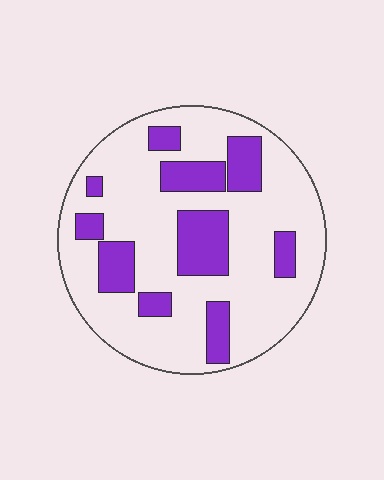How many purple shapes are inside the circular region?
10.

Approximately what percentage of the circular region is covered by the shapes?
Approximately 25%.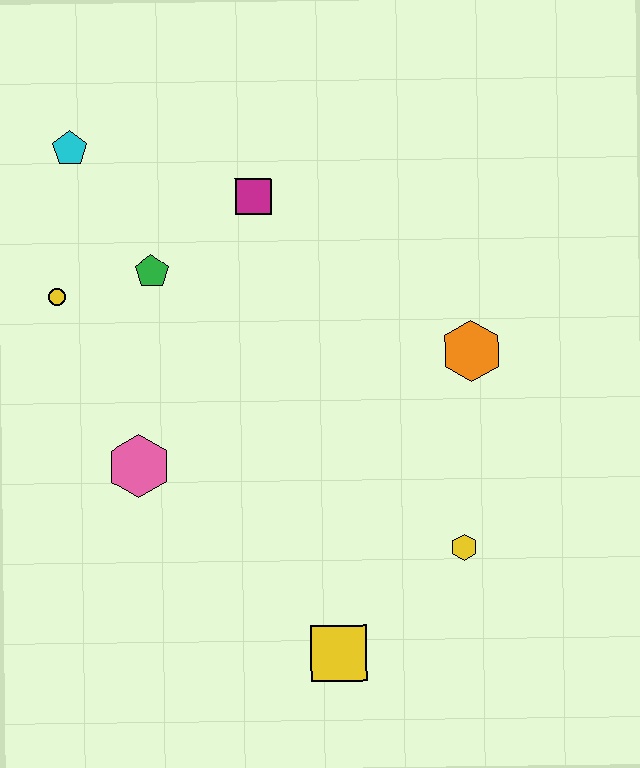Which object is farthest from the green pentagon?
The yellow square is farthest from the green pentagon.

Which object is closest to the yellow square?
The yellow hexagon is closest to the yellow square.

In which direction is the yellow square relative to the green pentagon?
The yellow square is below the green pentagon.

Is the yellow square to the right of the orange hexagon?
No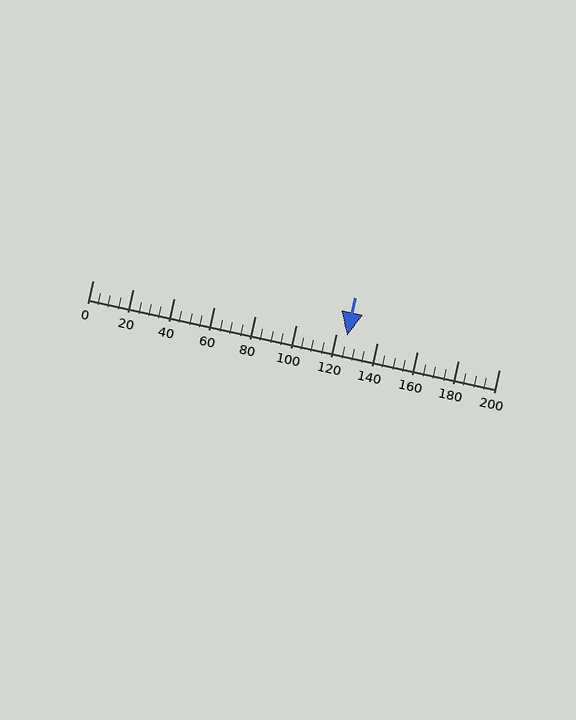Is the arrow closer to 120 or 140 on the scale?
The arrow is closer to 120.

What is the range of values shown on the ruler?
The ruler shows values from 0 to 200.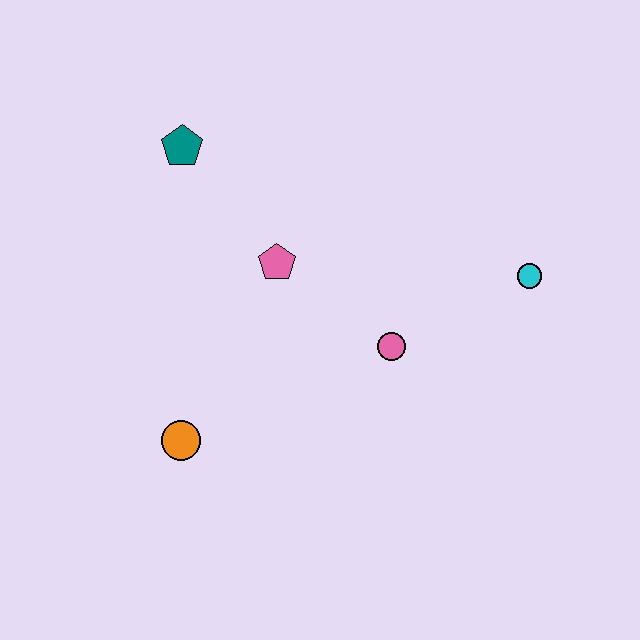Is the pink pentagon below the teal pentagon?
Yes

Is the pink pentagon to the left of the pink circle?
Yes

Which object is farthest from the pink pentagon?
The cyan circle is farthest from the pink pentagon.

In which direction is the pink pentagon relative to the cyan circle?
The pink pentagon is to the left of the cyan circle.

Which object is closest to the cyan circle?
The pink circle is closest to the cyan circle.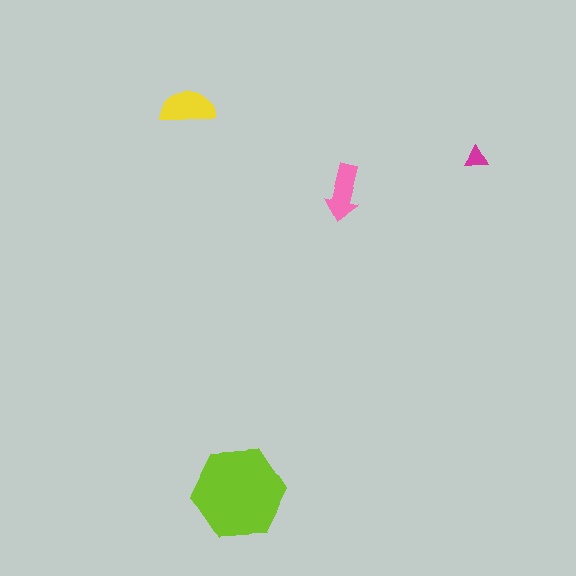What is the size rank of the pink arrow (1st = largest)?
3rd.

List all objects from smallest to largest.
The magenta triangle, the pink arrow, the yellow semicircle, the lime hexagon.